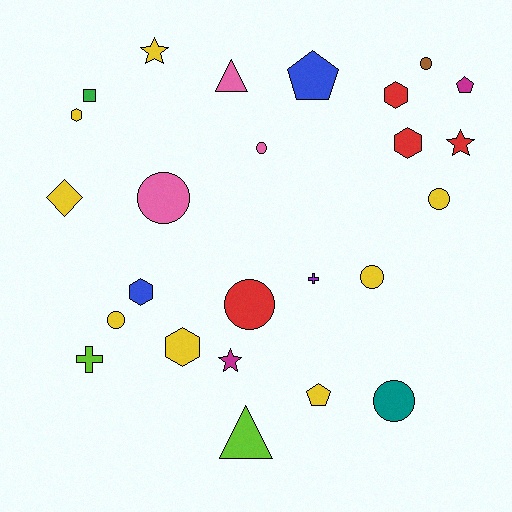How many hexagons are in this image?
There are 5 hexagons.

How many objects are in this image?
There are 25 objects.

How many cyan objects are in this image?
There are no cyan objects.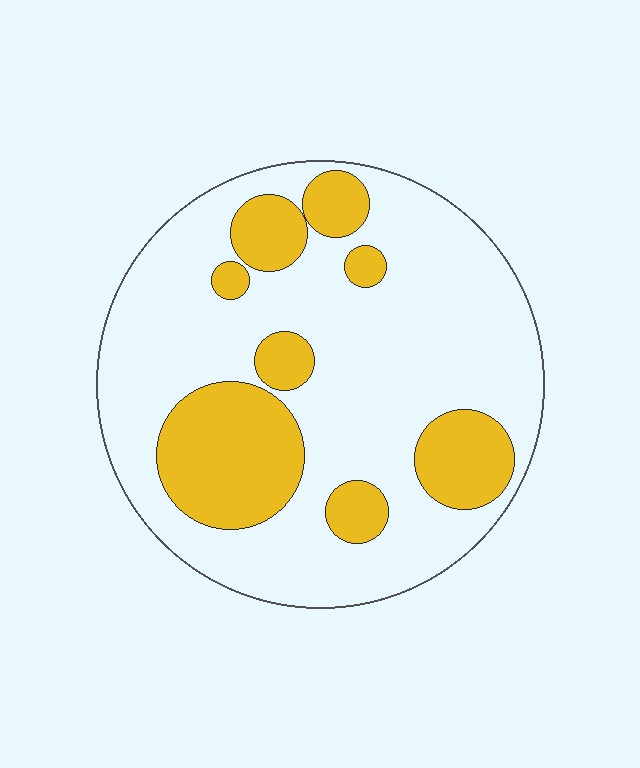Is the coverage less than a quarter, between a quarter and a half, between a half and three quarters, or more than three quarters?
Between a quarter and a half.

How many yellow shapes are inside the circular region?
8.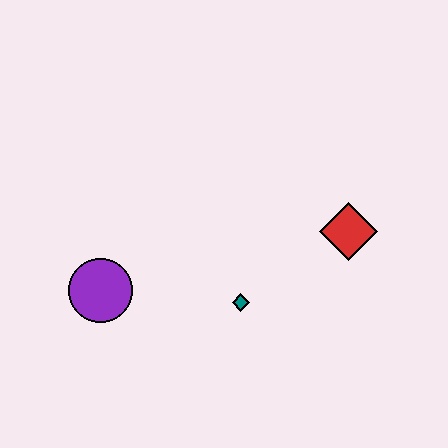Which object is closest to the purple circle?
The teal diamond is closest to the purple circle.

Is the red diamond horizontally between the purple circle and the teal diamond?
No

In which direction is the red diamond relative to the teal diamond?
The red diamond is to the right of the teal diamond.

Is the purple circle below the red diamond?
Yes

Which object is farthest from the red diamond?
The purple circle is farthest from the red diamond.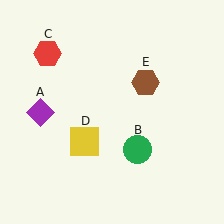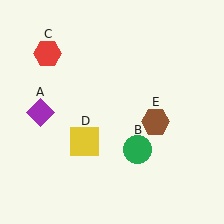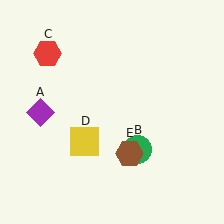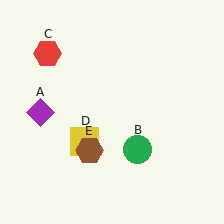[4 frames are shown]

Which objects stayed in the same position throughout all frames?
Purple diamond (object A) and green circle (object B) and red hexagon (object C) and yellow square (object D) remained stationary.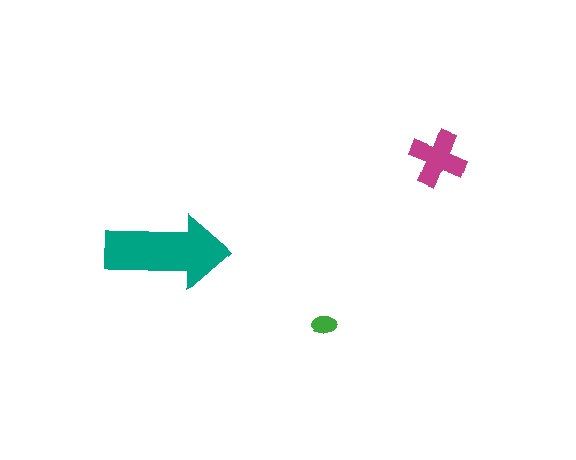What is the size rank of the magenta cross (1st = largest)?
2nd.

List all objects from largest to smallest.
The teal arrow, the magenta cross, the green ellipse.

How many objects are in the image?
There are 3 objects in the image.